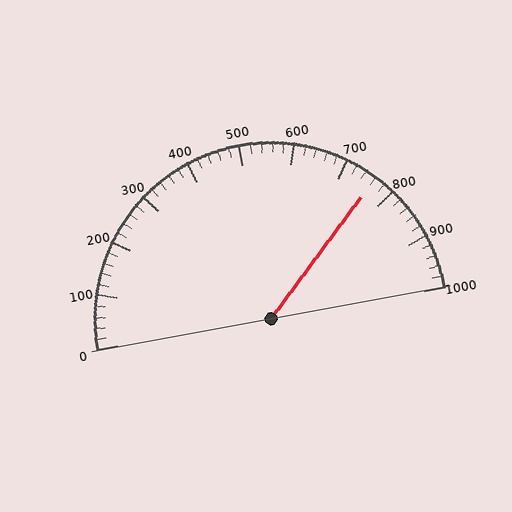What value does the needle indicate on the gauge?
The needle indicates approximately 760.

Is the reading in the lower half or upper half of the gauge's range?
The reading is in the upper half of the range (0 to 1000).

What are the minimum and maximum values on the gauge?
The gauge ranges from 0 to 1000.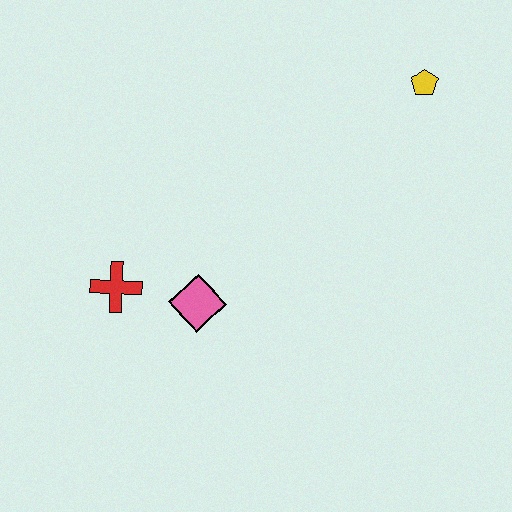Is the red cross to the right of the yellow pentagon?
No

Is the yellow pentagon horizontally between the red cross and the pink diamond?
No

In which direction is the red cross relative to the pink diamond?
The red cross is to the left of the pink diamond.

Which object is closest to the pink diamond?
The red cross is closest to the pink diamond.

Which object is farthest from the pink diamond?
The yellow pentagon is farthest from the pink diamond.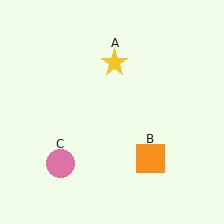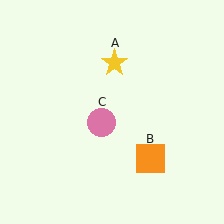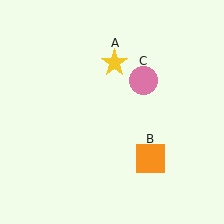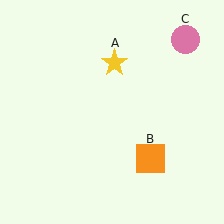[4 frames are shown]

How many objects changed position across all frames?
1 object changed position: pink circle (object C).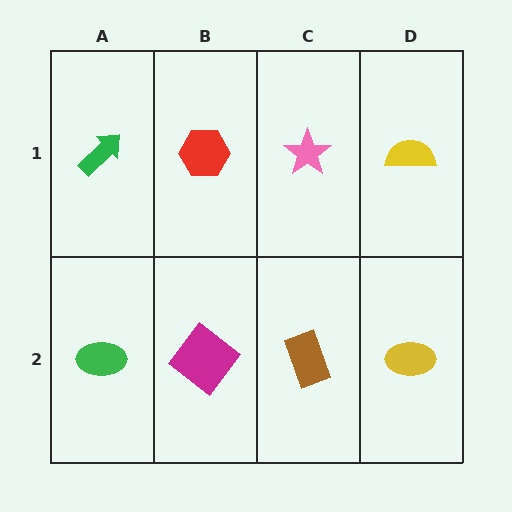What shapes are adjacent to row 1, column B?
A magenta diamond (row 2, column B), a green arrow (row 1, column A), a pink star (row 1, column C).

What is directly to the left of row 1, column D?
A pink star.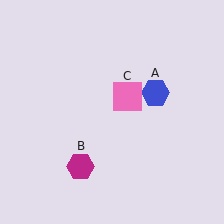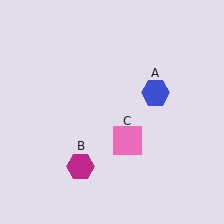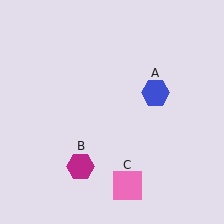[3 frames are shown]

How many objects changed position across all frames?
1 object changed position: pink square (object C).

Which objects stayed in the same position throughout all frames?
Blue hexagon (object A) and magenta hexagon (object B) remained stationary.